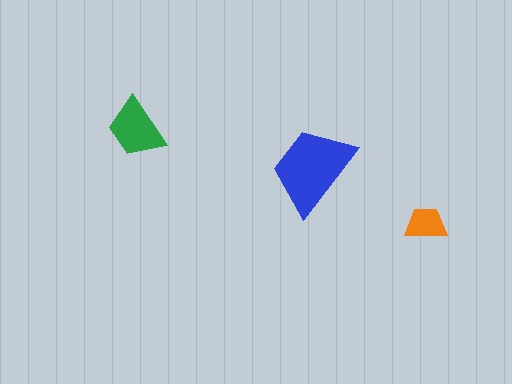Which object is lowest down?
The orange trapezoid is bottommost.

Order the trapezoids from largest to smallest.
the blue one, the green one, the orange one.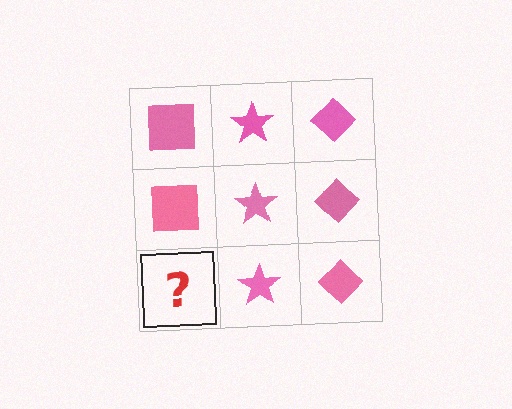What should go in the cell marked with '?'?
The missing cell should contain a pink square.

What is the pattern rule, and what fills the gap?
The rule is that each column has a consistent shape. The gap should be filled with a pink square.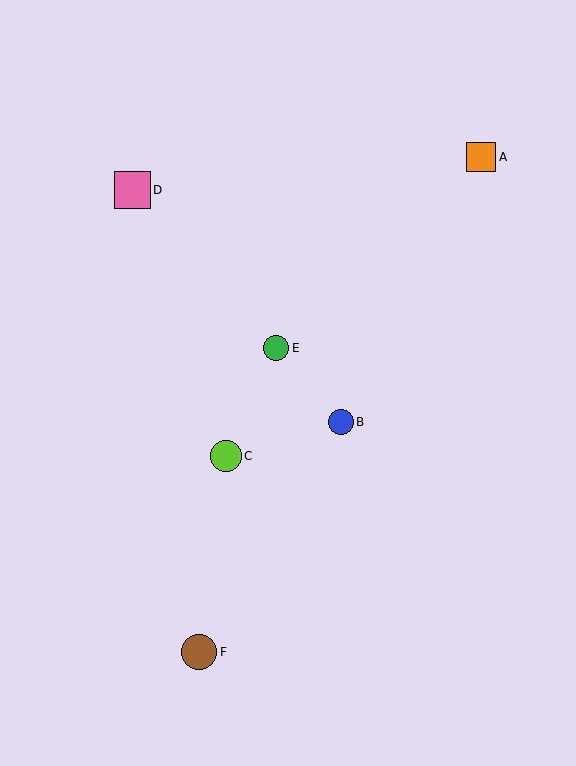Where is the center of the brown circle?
The center of the brown circle is at (199, 652).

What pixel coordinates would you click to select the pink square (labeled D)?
Click at (132, 190) to select the pink square D.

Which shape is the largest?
The pink square (labeled D) is the largest.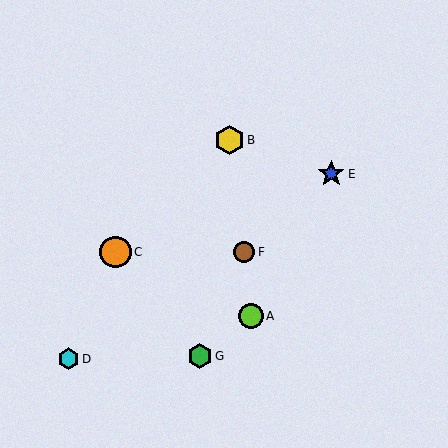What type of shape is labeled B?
Shape B is a yellow hexagon.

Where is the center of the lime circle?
The center of the lime circle is at (251, 316).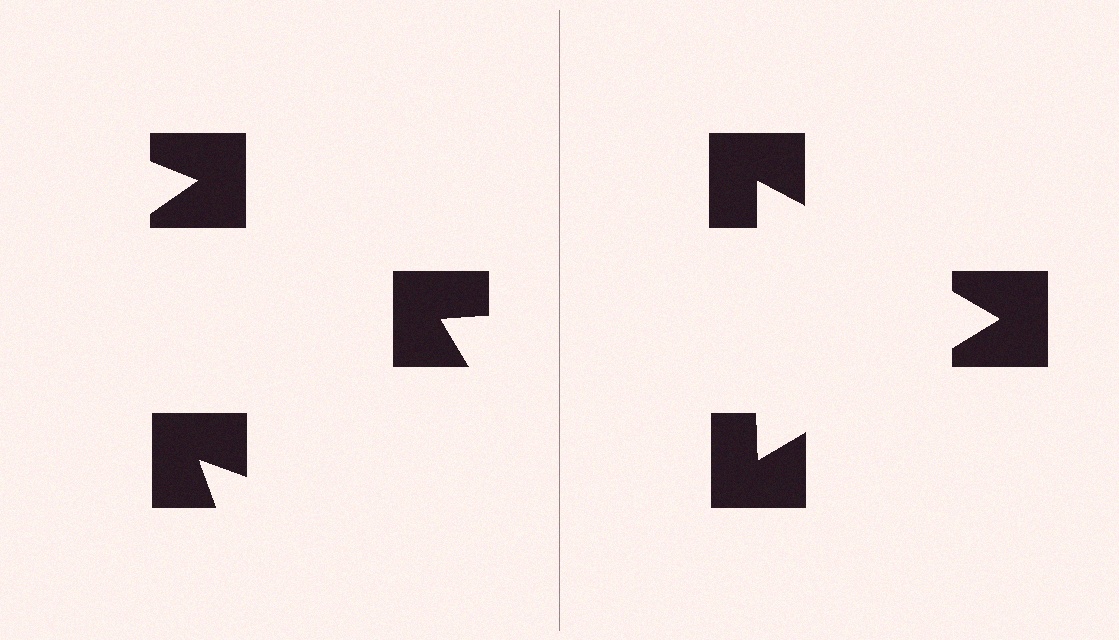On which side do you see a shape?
An illusory triangle appears on the right side. On the left side the wedge cuts are rotated, so no coherent shape forms.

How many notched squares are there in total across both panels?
6 — 3 on each side.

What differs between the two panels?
The notched squares are positioned identically on both sides; only the wedge orientations differ. On the right they align to a triangle; on the left they are misaligned.